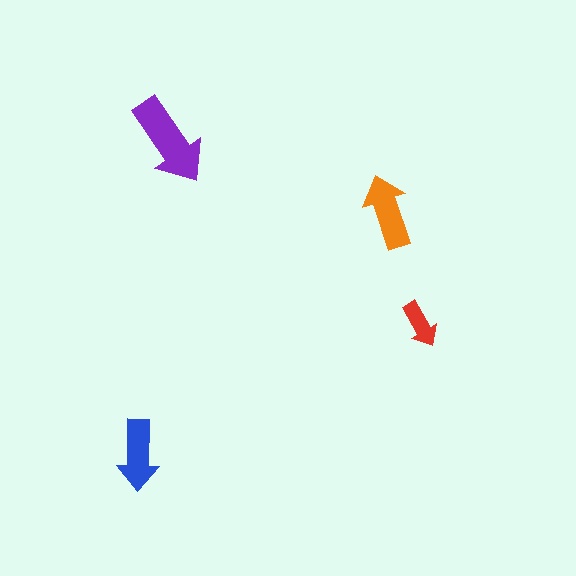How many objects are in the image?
There are 4 objects in the image.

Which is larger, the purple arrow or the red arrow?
The purple one.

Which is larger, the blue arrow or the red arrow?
The blue one.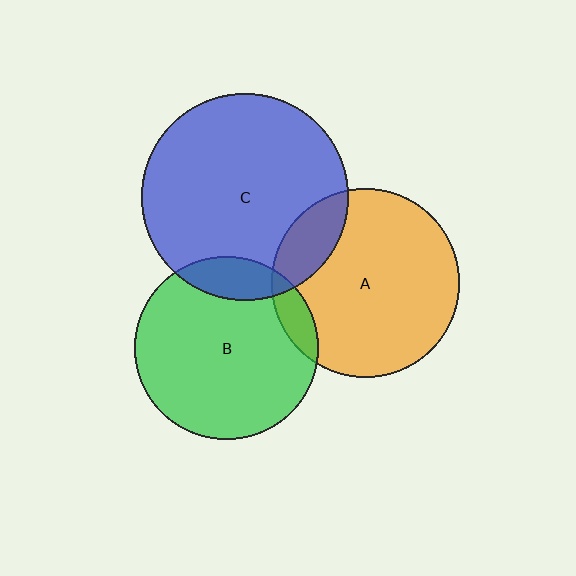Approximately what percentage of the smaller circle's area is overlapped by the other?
Approximately 15%.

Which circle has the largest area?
Circle C (blue).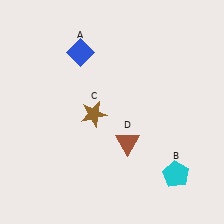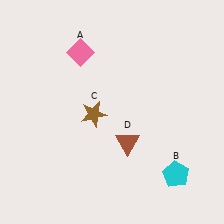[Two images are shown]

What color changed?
The diamond (A) changed from blue in Image 1 to pink in Image 2.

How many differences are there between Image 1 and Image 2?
There is 1 difference between the two images.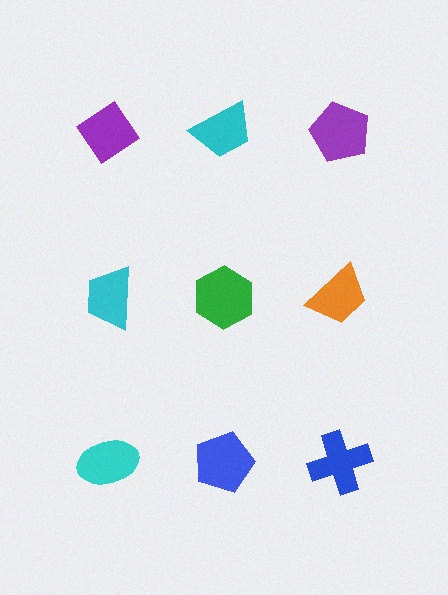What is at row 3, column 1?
A cyan ellipse.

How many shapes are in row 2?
3 shapes.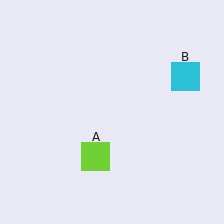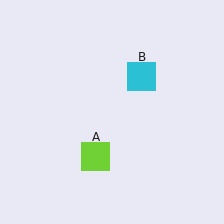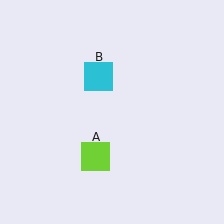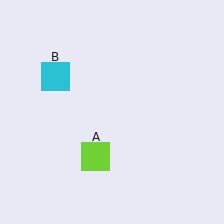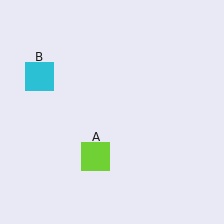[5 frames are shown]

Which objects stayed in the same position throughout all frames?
Lime square (object A) remained stationary.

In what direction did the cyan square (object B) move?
The cyan square (object B) moved left.